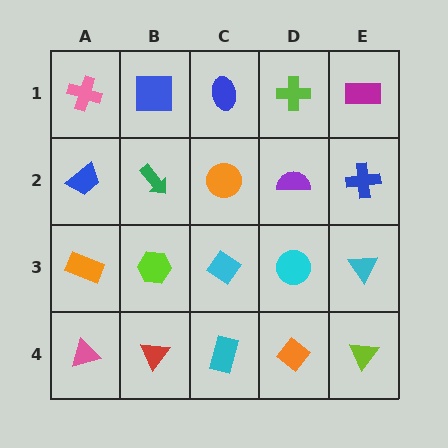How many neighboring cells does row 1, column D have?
3.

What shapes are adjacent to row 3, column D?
A purple semicircle (row 2, column D), an orange diamond (row 4, column D), a cyan diamond (row 3, column C), a cyan triangle (row 3, column E).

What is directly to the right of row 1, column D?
A magenta rectangle.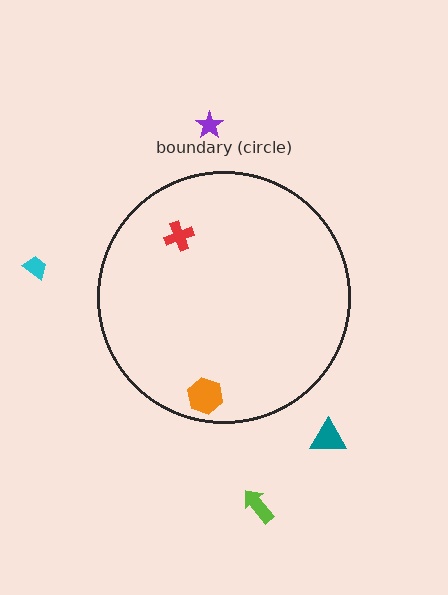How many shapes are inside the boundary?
2 inside, 4 outside.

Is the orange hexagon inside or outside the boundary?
Inside.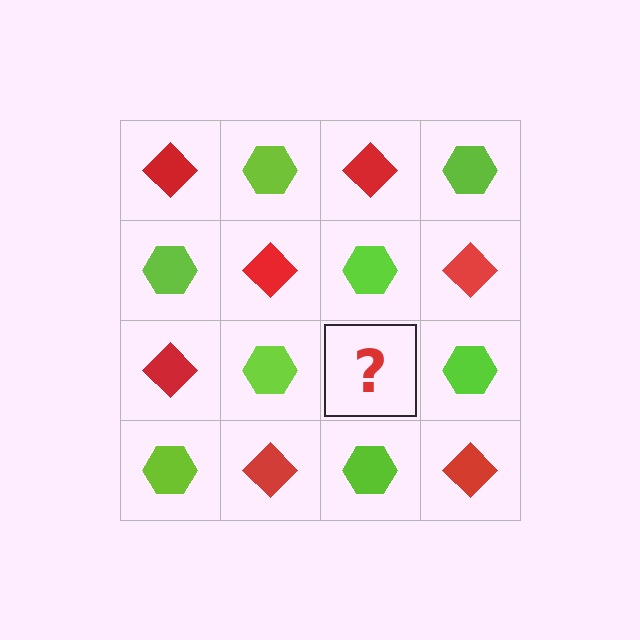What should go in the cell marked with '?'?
The missing cell should contain a red diamond.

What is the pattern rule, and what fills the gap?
The rule is that it alternates red diamond and lime hexagon in a checkerboard pattern. The gap should be filled with a red diamond.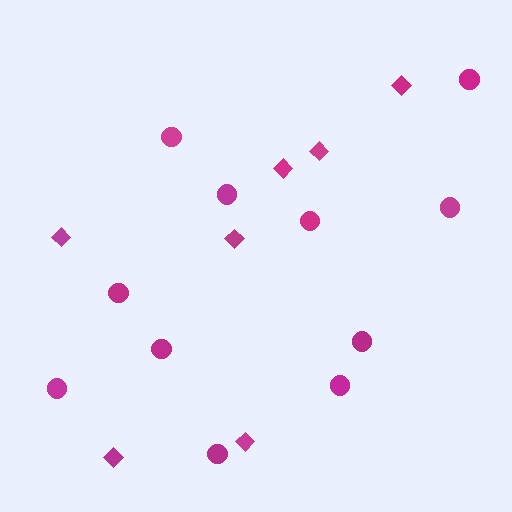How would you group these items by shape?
There are 2 groups: one group of circles (11) and one group of diamonds (7).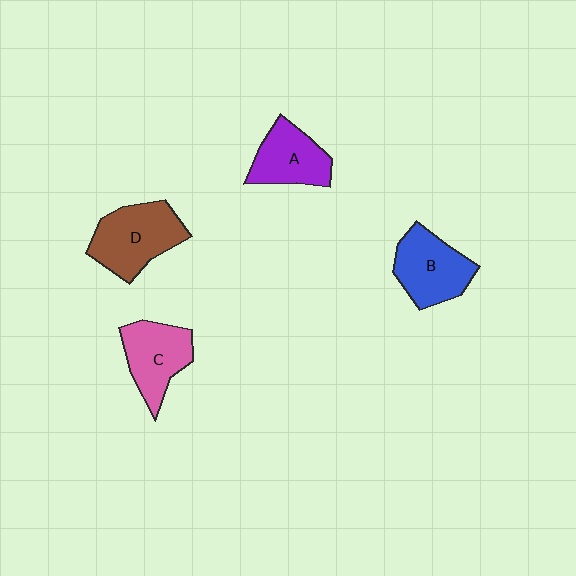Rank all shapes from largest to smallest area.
From largest to smallest: D (brown), B (blue), C (pink), A (purple).